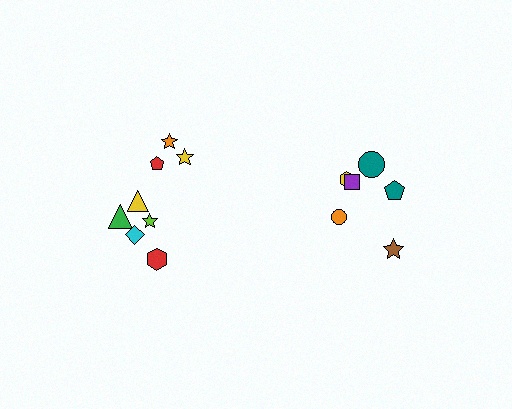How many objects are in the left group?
There are 8 objects.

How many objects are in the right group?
There are 6 objects.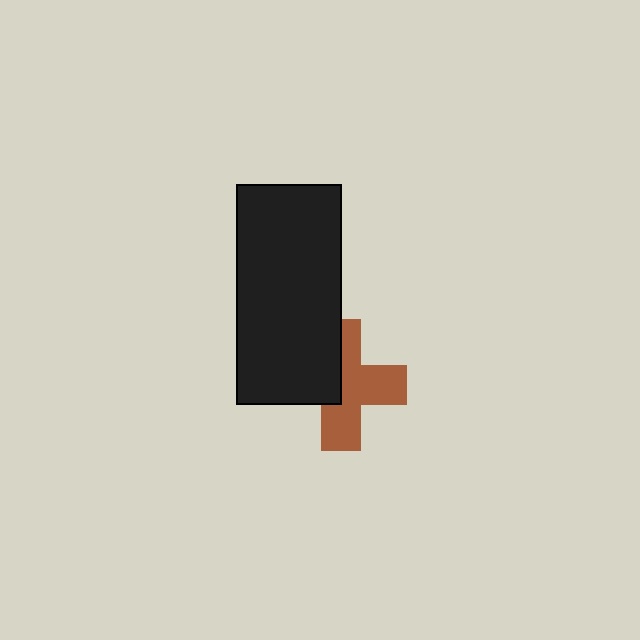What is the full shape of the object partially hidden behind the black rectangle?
The partially hidden object is a brown cross.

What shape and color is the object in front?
The object in front is a black rectangle.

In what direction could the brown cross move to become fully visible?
The brown cross could move right. That would shift it out from behind the black rectangle entirely.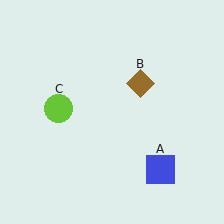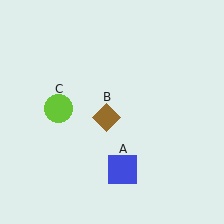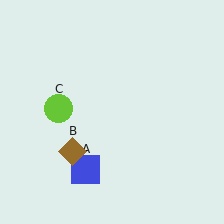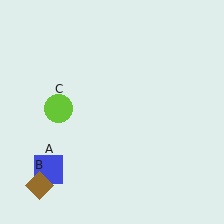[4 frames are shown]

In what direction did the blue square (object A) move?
The blue square (object A) moved left.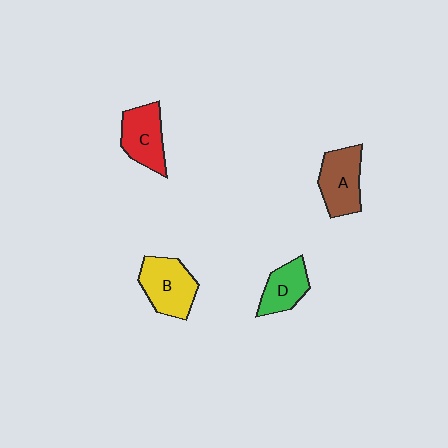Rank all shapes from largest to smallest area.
From largest to smallest: B (yellow), A (brown), C (red), D (green).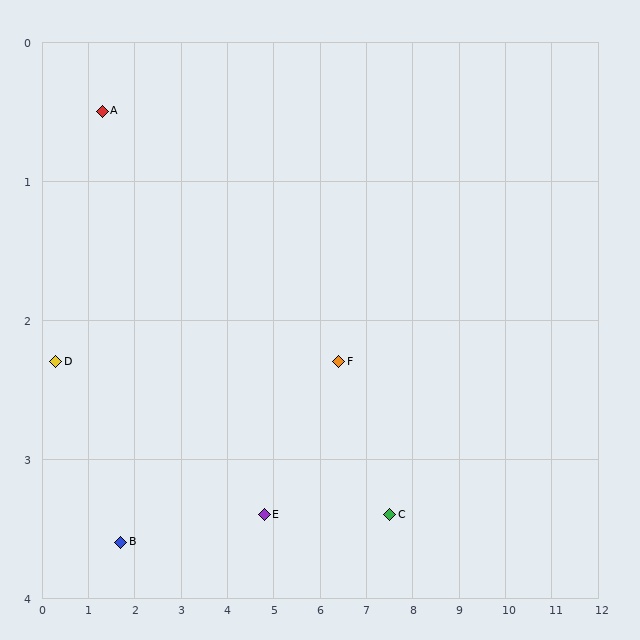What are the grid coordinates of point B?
Point B is at approximately (1.7, 3.6).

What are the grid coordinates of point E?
Point E is at approximately (4.8, 3.4).